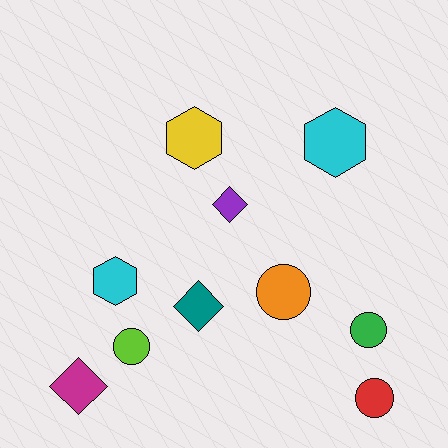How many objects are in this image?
There are 10 objects.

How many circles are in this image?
There are 4 circles.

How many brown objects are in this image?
There are no brown objects.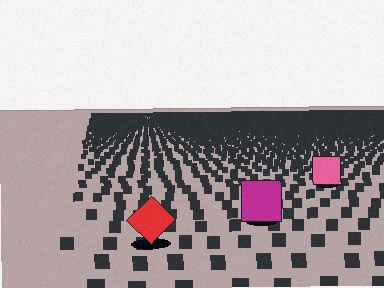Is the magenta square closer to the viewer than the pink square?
Yes. The magenta square is closer — you can tell from the texture gradient: the ground texture is coarser near it.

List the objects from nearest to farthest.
From nearest to farthest: the red diamond, the magenta square, the pink square.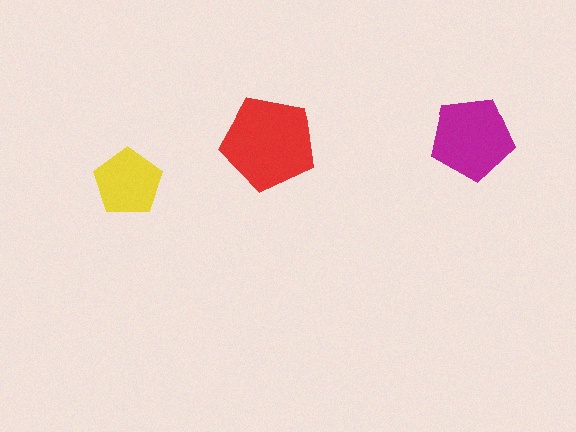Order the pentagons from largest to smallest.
the red one, the magenta one, the yellow one.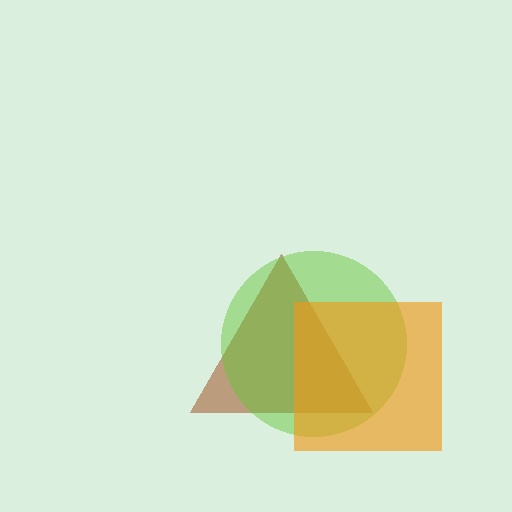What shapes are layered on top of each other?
The layered shapes are: a brown triangle, a lime circle, an orange square.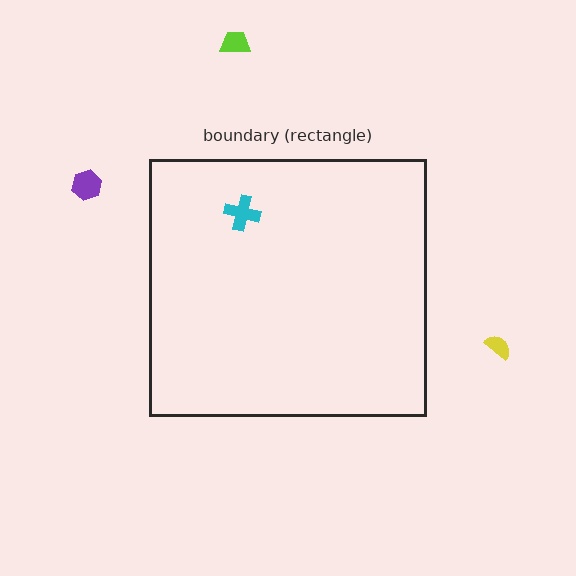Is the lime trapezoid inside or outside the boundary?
Outside.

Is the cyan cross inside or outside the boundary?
Inside.